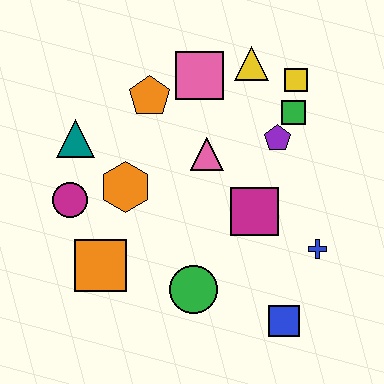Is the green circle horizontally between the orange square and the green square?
Yes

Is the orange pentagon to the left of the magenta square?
Yes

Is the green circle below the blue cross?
Yes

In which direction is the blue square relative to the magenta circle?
The blue square is to the right of the magenta circle.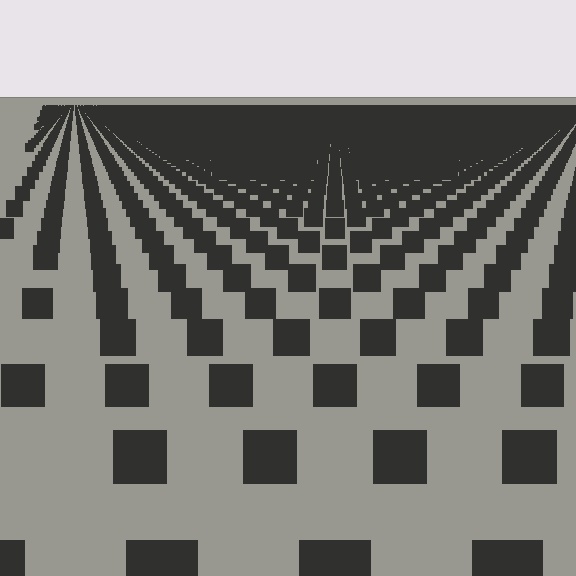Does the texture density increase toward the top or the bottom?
Density increases toward the top.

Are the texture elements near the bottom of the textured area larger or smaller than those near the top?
Larger. Near the bottom, elements are closer to the viewer and appear at a bigger on-screen size.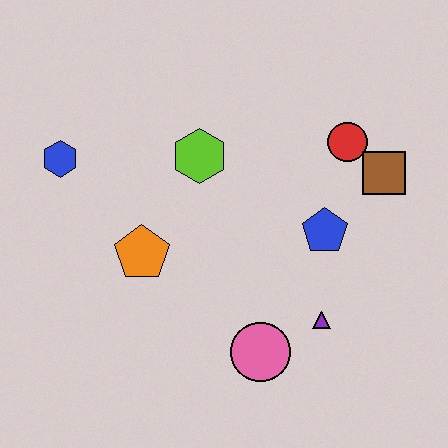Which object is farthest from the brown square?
The blue hexagon is farthest from the brown square.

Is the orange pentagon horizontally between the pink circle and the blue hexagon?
Yes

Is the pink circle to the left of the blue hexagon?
No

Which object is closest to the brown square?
The red circle is closest to the brown square.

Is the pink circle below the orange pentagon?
Yes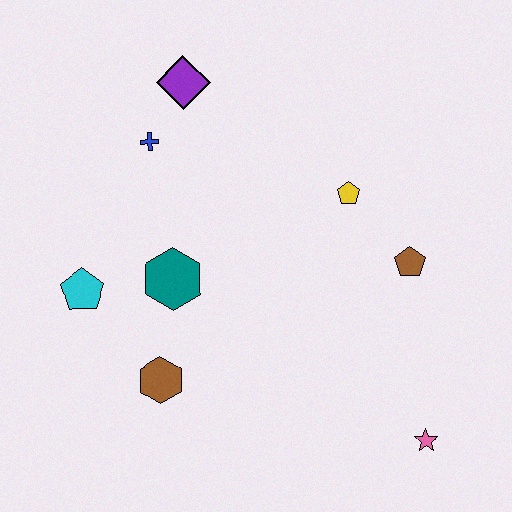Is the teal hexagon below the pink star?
No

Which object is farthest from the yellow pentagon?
The cyan pentagon is farthest from the yellow pentagon.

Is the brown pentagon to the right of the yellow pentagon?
Yes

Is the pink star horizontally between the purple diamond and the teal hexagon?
No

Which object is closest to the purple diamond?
The blue cross is closest to the purple diamond.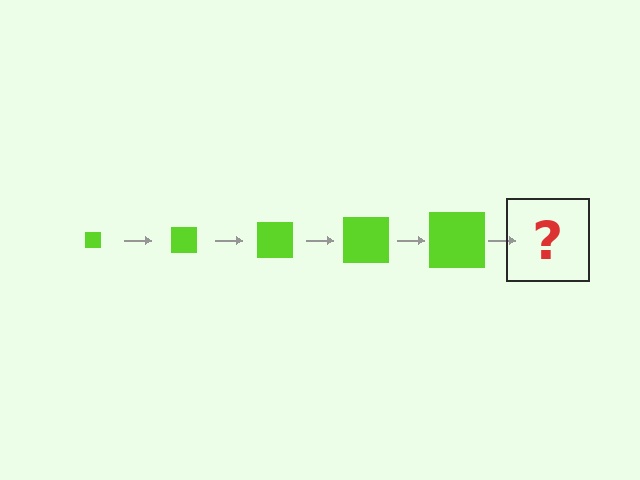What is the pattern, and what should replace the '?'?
The pattern is that the square gets progressively larger each step. The '?' should be a lime square, larger than the previous one.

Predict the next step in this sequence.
The next step is a lime square, larger than the previous one.